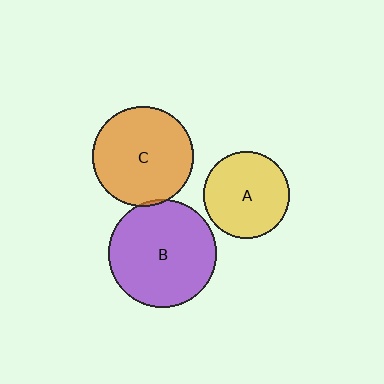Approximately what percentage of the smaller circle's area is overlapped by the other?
Approximately 5%.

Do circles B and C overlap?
Yes.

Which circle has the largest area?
Circle B (purple).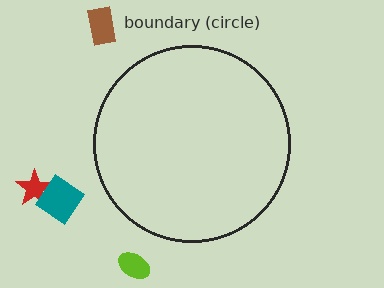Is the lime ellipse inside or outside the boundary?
Outside.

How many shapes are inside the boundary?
0 inside, 4 outside.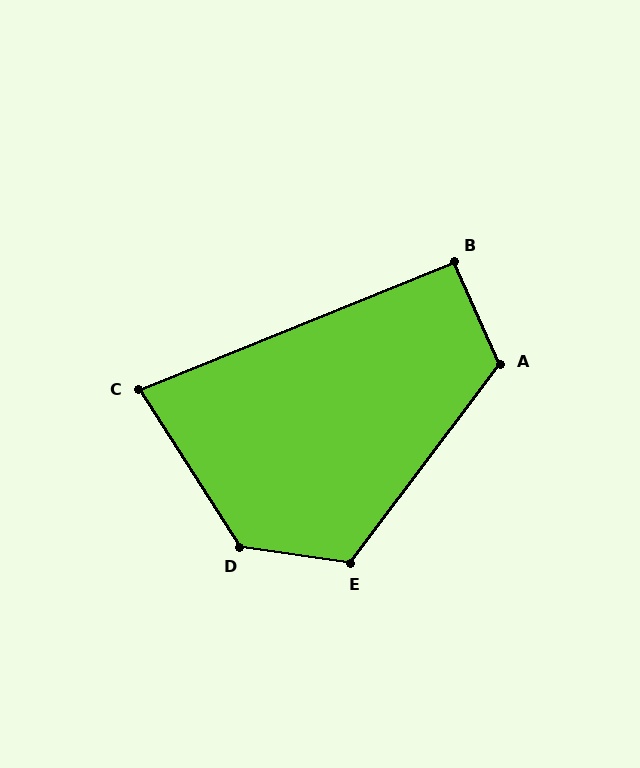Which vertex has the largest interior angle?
D, at approximately 131 degrees.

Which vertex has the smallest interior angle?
C, at approximately 79 degrees.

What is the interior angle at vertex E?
Approximately 119 degrees (obtuse).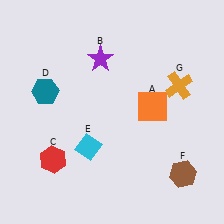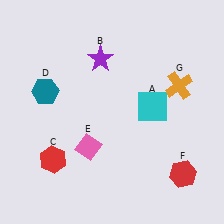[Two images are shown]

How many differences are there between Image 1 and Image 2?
There are 3 differences between the two images.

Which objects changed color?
A changed from orange to cyan. E changed from cyan to pink. F changed from brown to red.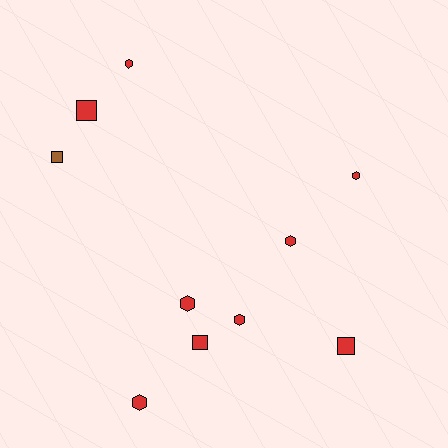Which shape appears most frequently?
Hexagon, with 6 objects.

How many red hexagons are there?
There are 6 red hexagons.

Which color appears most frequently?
Red, with 9 objects.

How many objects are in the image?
There are 10 objects.